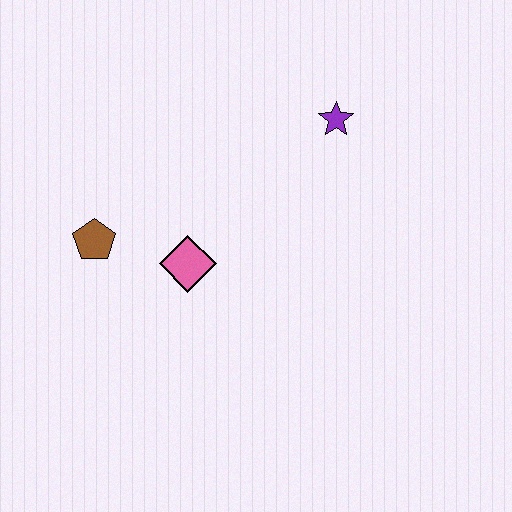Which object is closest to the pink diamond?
The brown pentagon is closest to the pink diamond.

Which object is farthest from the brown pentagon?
The purple star is farthest from the brown pentagon.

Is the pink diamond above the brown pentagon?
No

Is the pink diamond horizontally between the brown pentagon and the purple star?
Yes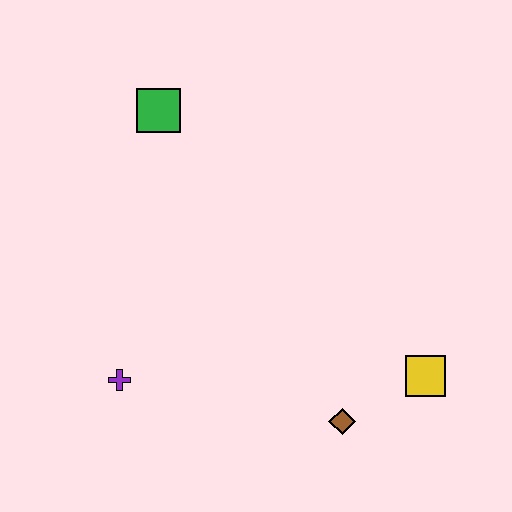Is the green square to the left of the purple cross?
No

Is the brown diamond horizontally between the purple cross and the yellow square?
Yes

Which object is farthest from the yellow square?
The green square is farthest from the yellow square.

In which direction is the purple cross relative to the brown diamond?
The purple cross is to the left of the brown diamond.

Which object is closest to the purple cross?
The brown diamond is closest to the purple cross.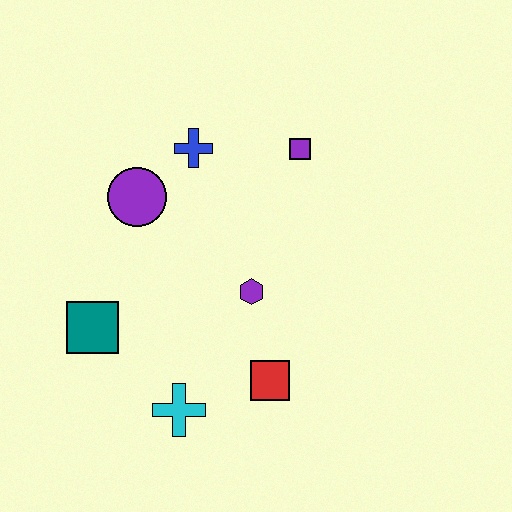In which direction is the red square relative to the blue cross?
The red square is below the blue cross.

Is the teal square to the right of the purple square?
No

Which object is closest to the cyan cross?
The red square is closest to the cyan cross.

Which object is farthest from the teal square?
The purple square is farthest from the teal square.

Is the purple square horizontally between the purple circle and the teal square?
No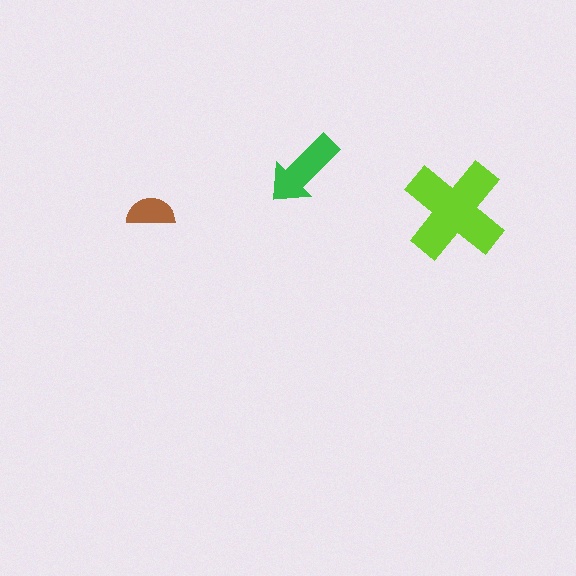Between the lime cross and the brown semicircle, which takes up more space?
The lime cross.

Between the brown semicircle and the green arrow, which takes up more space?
The green arrow.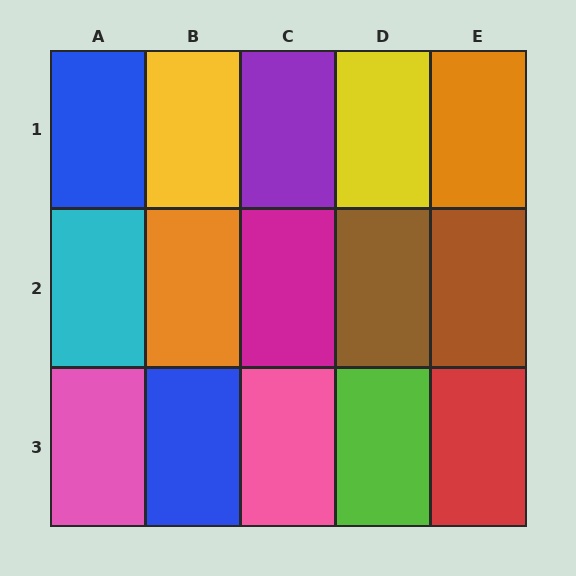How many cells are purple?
1 cell is purple.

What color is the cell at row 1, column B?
Yellow.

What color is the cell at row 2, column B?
Orange.